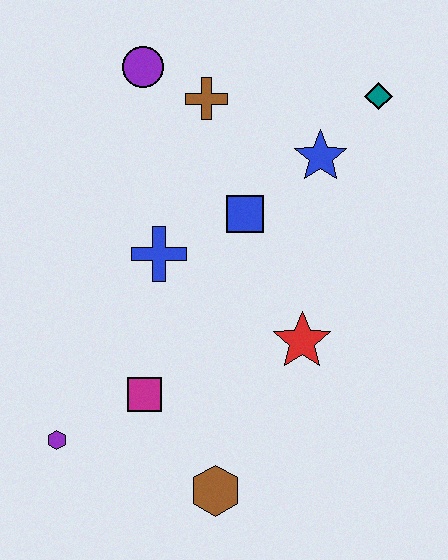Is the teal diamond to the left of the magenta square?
No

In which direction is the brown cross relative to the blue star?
The brown cross is to the left of the blue star.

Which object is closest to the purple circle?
The brown cross is closest to the purple circle.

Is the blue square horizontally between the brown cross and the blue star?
Yes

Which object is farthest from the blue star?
The purple hexagon is farthest from the blue star.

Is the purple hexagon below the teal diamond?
Yes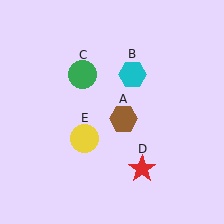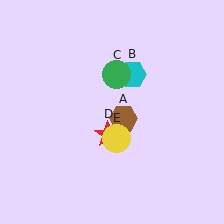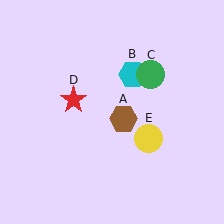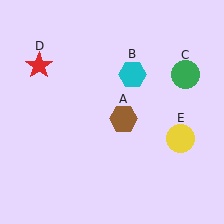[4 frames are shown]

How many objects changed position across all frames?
3 objects changed position: green circle (object C), red star (object D), yellow circle (object E).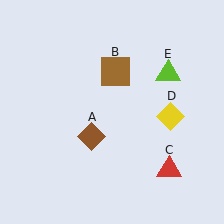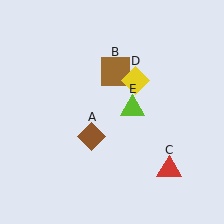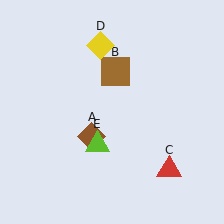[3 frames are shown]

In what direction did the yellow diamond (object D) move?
The yellow diamond (object D) moved up and to the left.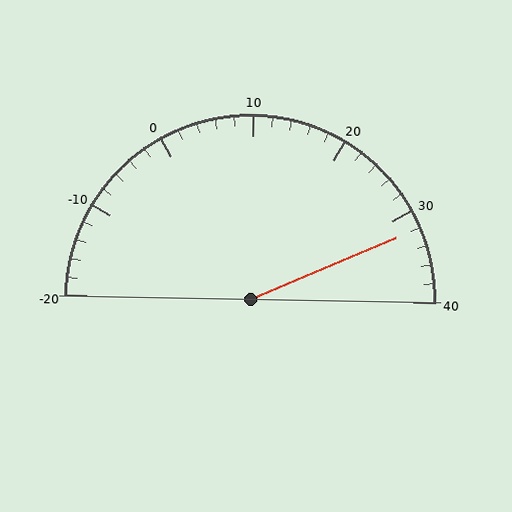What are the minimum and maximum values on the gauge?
The gauge ranges from -20 to 40.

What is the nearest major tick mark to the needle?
The nearest major tick mark is 30.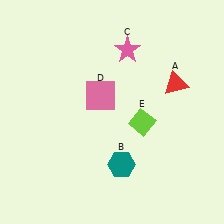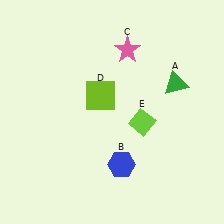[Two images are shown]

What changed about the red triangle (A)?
In Image 1, A is red. In Image 2, it changed to green.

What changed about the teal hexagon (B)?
In Image 1, B is teal. In Image 2, it changed to blue.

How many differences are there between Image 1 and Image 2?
There are 3 differences between the two images.